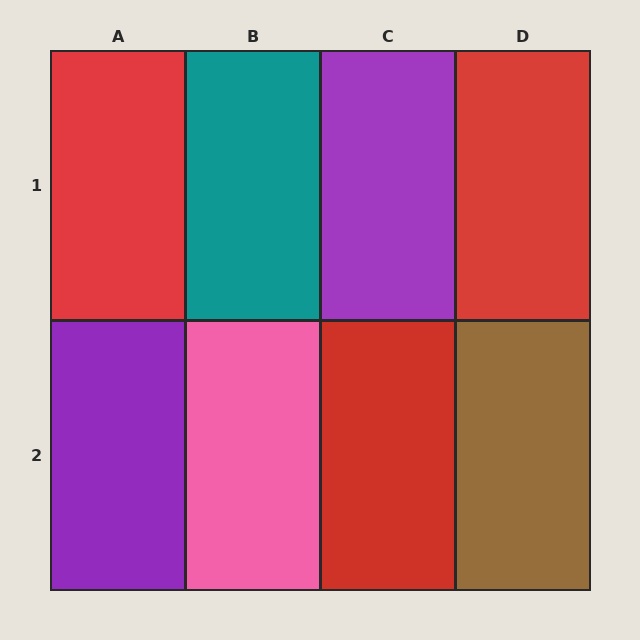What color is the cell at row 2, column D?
Brown.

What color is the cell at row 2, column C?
Red.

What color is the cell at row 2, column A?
Purple.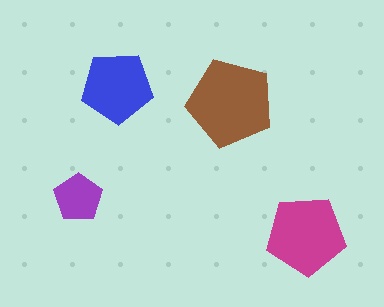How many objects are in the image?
There are 4 objects in the image.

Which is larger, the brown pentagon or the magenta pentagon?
The brown one.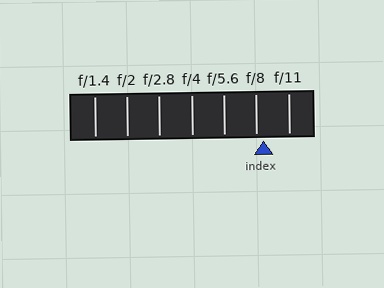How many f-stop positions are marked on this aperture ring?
There are 7 f-stop positions marked.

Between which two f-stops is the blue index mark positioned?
The index mark is between f/8 and f/11.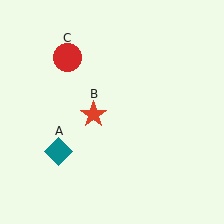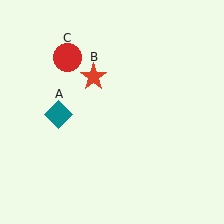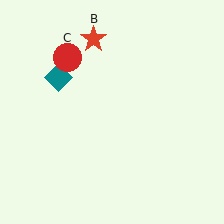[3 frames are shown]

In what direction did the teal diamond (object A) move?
The teal diamond (object A) moved up.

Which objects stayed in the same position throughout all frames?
Red circle (object C) remained stationary.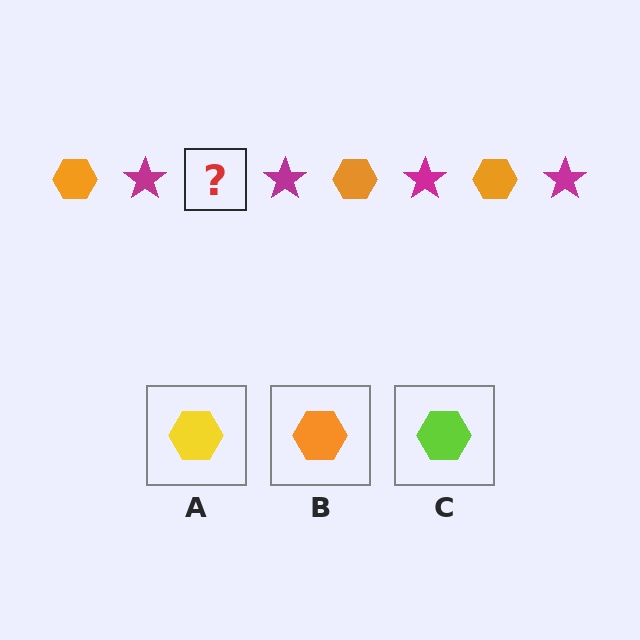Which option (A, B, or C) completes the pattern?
B.